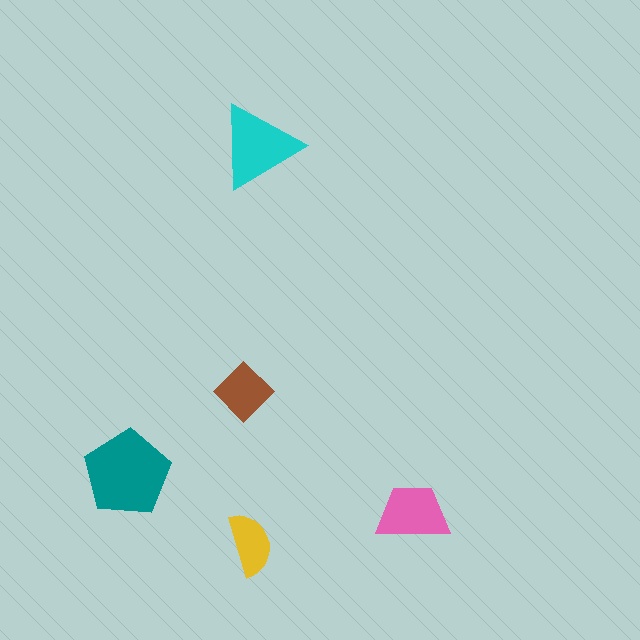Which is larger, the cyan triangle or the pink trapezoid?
The cyan triangle.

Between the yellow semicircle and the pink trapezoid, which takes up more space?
The pink trapezoid.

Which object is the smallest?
The yellow semicircle.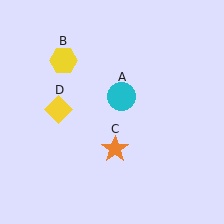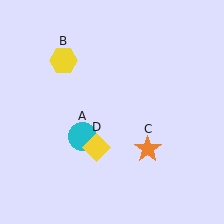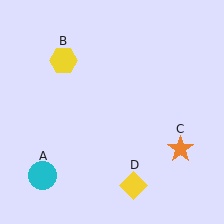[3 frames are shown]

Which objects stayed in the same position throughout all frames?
Yellow hexagon (object B) remained stationary.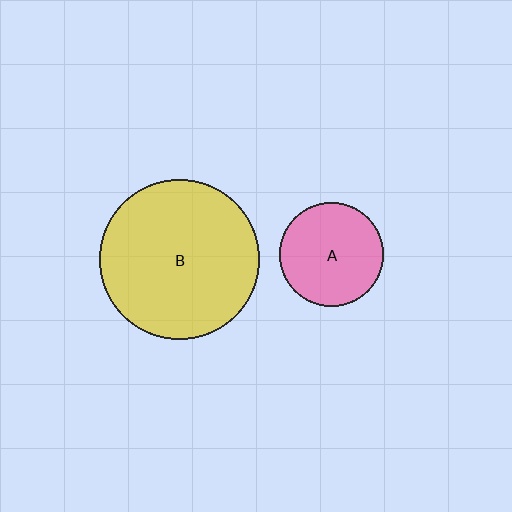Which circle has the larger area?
Circle B (yellow).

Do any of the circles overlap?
No, none of the circles overlap.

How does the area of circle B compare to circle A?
Approximately 2.3 times.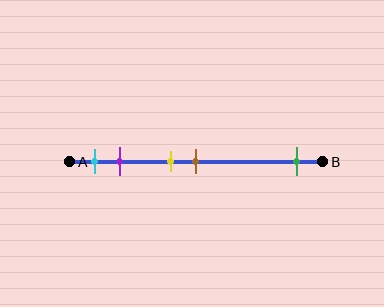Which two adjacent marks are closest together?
The yellow and brown marks are the closest adjacent pair.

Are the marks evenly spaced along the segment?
No, the marks are not evenly spaced.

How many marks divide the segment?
There are 5 marks dividing the segment.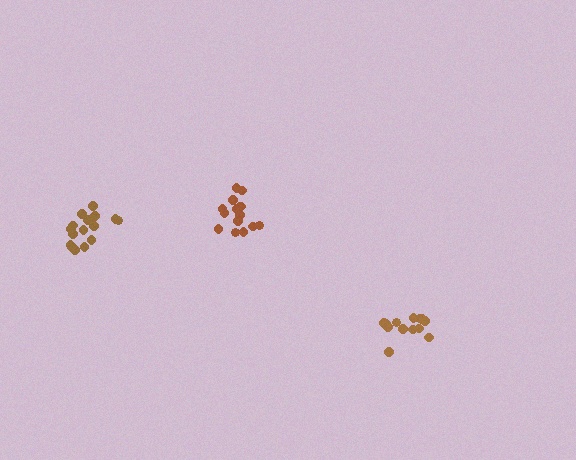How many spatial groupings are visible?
There are 3 spatial groupings.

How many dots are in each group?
Group 1: 13 dots, Group 2: 15 dots, Group 3: 17 dots (45 total).